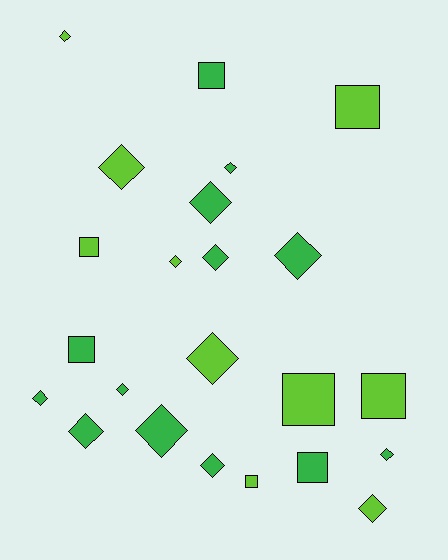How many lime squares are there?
There are 5 lime squares.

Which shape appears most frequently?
Diamond, with 15 objects.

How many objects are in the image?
There are 23 objects.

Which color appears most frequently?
Green, with 13 objects.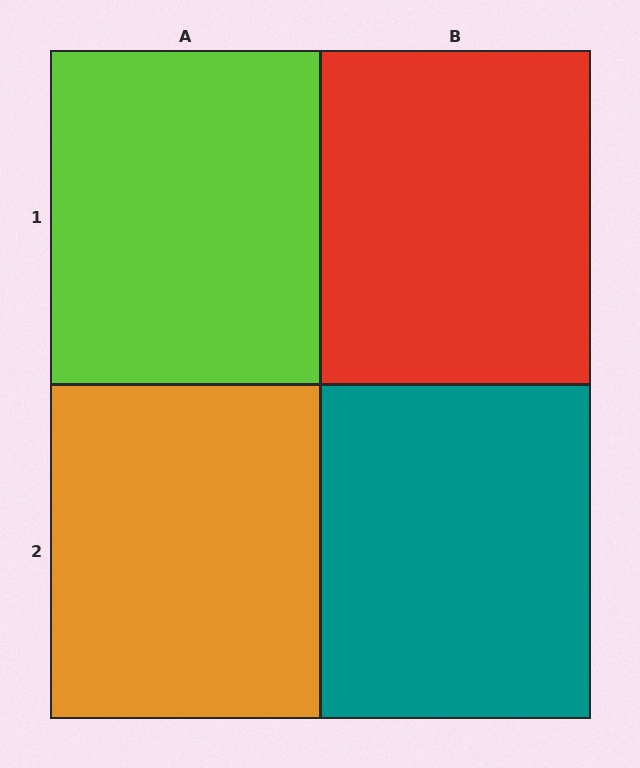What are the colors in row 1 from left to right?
Lime, red.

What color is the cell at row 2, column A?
Orange.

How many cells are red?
1 cell is red.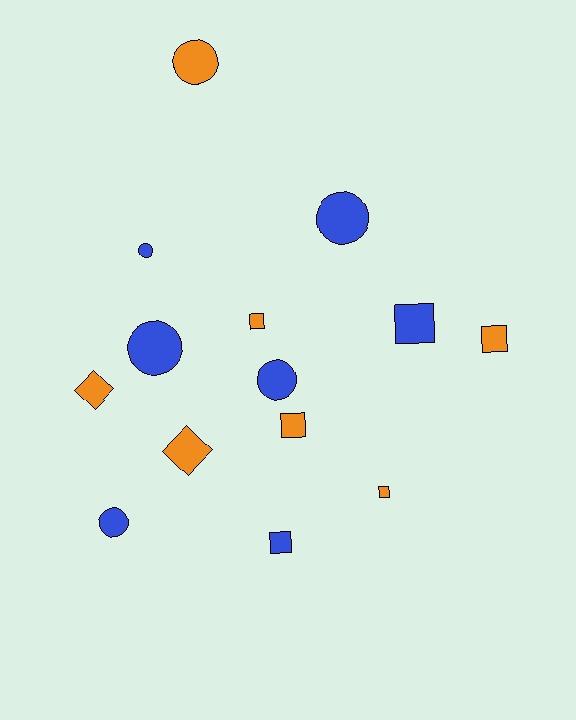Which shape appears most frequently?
Circle, with 6 objects.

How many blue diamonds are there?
There are no blue diamonds.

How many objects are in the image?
There are 14 objects.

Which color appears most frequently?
Orange, with 7 objects.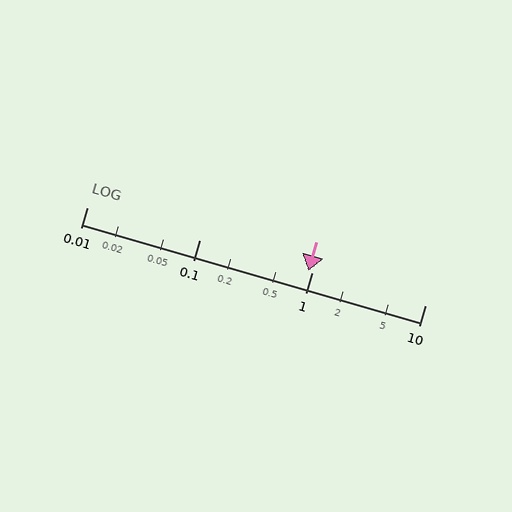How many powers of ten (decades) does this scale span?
The scale spans 3 decades, from 0.01 to 10.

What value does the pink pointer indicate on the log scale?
The pointer indicates approximately 0.92.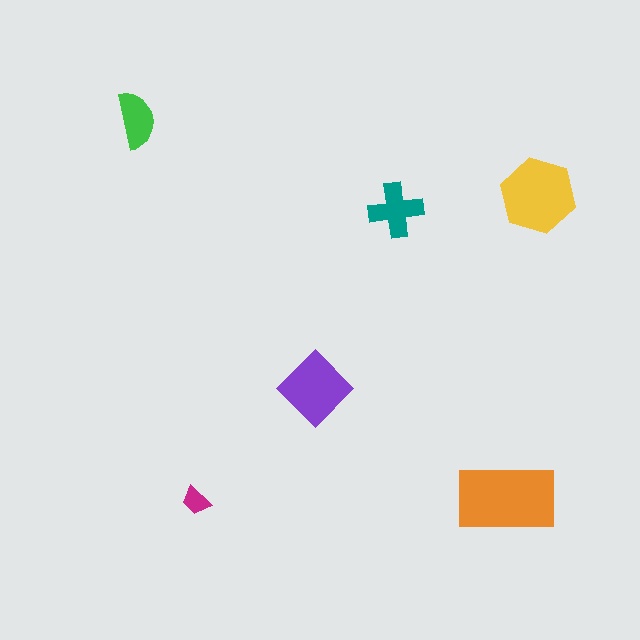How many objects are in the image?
There are 6 objects in the image.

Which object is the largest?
The orange rectangle.